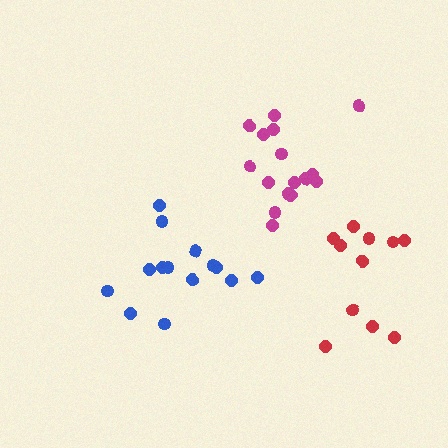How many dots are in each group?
Group 1: 16 dots, Group 2: 14 dots, Group 3: 11 dots (41 total).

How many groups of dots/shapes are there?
There are 3 groups.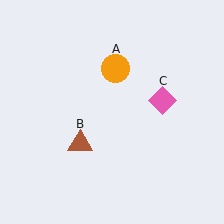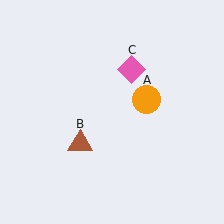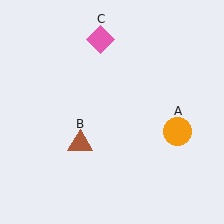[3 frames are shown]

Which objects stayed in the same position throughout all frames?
Brown triangle (object B) remained stationary.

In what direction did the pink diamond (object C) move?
The pink diamond (object C) moved up and to the left.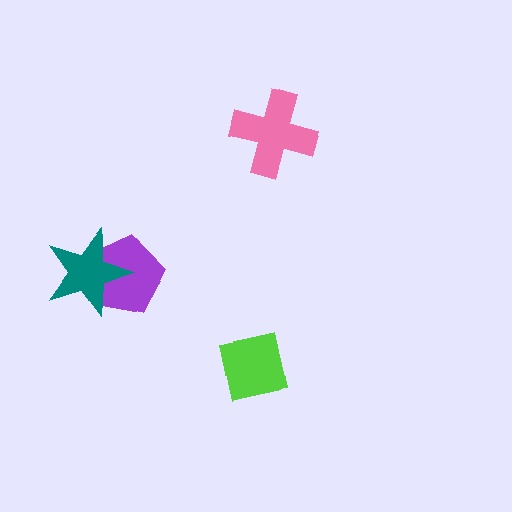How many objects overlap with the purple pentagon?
1 object overlaps with the purple pentagon.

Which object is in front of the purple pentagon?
The teal star is in front of the purple pentagon.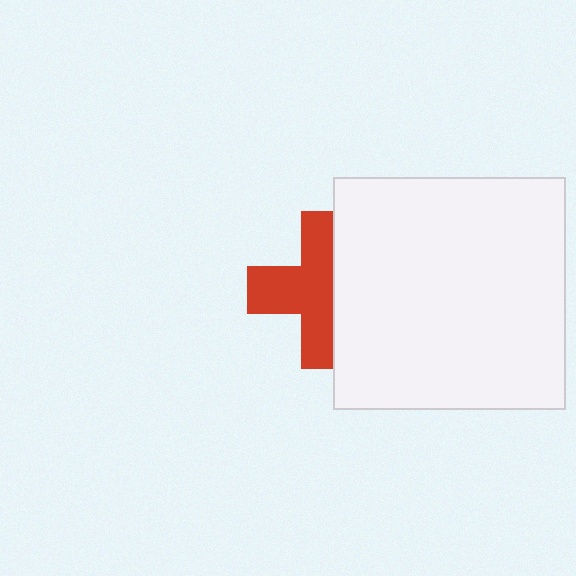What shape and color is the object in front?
The object in front is a white square.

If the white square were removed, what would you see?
You would see the complete red cross.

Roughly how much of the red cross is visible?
About half of it is visible (roughly 60%).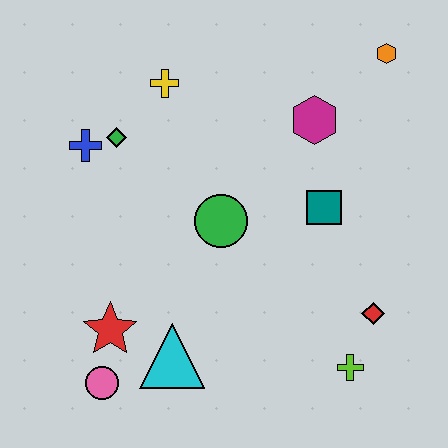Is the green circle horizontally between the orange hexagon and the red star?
Yes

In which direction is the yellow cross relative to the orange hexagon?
The yellow cross is to the left of the orange hexagon.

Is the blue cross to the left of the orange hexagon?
Yes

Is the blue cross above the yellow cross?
No